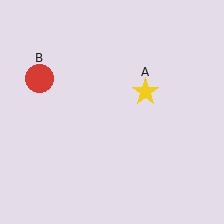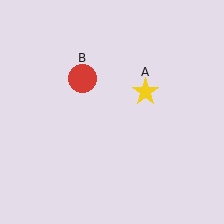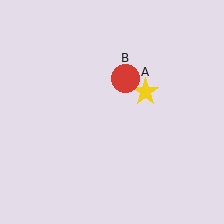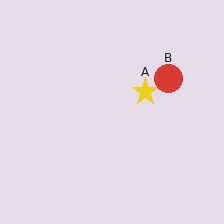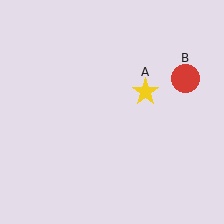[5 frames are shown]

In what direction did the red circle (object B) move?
The red circle (object B) moved right.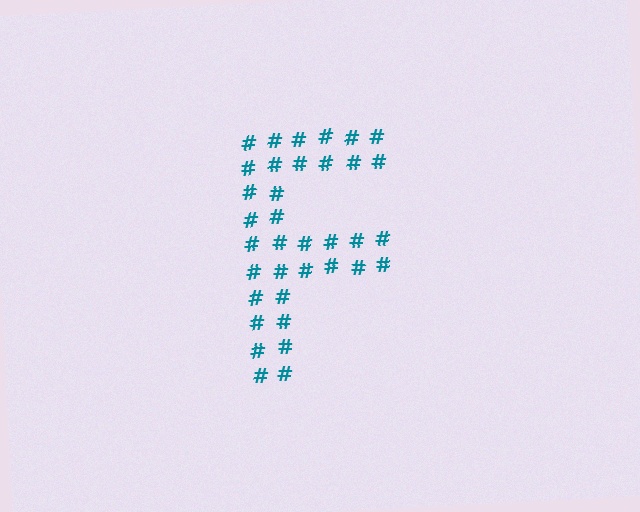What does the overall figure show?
The overall figure shows the letter F.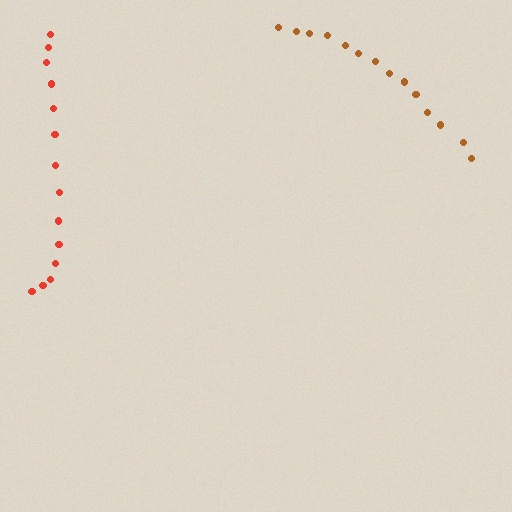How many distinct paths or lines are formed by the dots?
There are 2 distinct paths.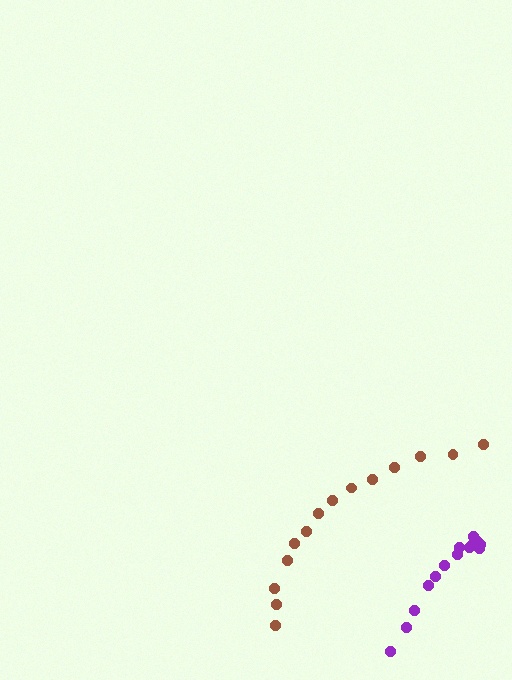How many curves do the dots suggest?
There are 2 distinct paths.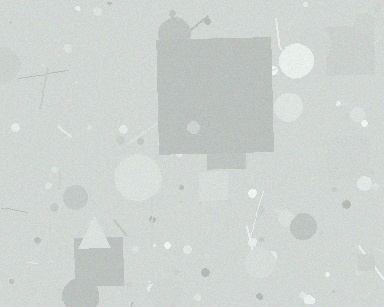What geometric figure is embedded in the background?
A square is embedded in the background.